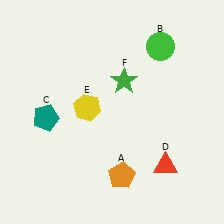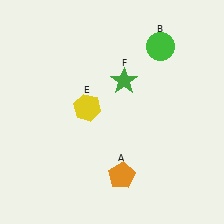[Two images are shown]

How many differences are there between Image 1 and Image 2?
There are 2 differences between the two images.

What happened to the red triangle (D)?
The red triangle (D) was removed in Image 2. It was in the bottom-right area of Image 1.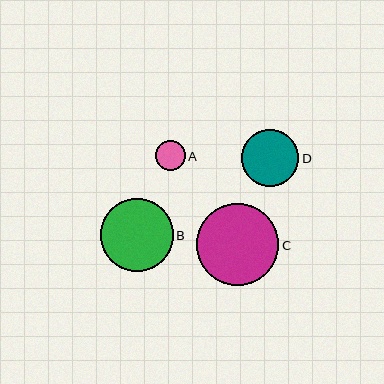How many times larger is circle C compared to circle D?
Circle C is approximately 1.4 times the size of circle D.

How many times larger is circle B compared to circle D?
Circle B is approximately 1.3 times the size of circle D.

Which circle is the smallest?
Circle A is the smallest with a size of approximately 29 pixels.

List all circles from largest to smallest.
From largest to smallest: C, B, D, A.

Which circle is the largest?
Circle C is the largest with a size of approximately 82 pixels.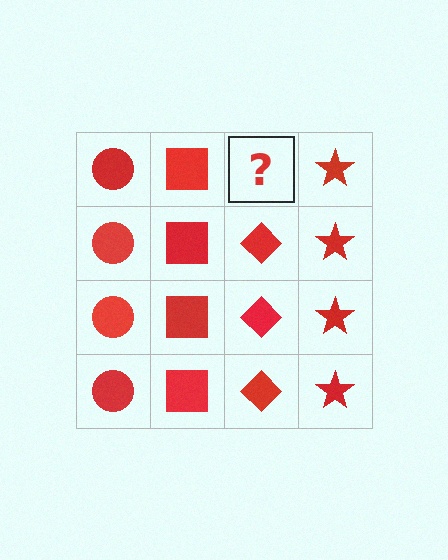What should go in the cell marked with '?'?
The missing cell should contain a red diamond.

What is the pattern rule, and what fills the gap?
The rule is that each column has a consistent shape. The gap should be filled with a red diamond.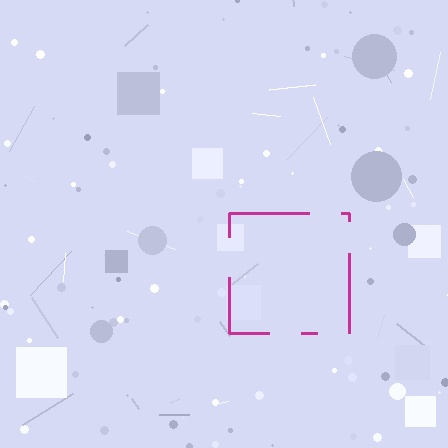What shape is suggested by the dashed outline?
The dashed outline suggests a square.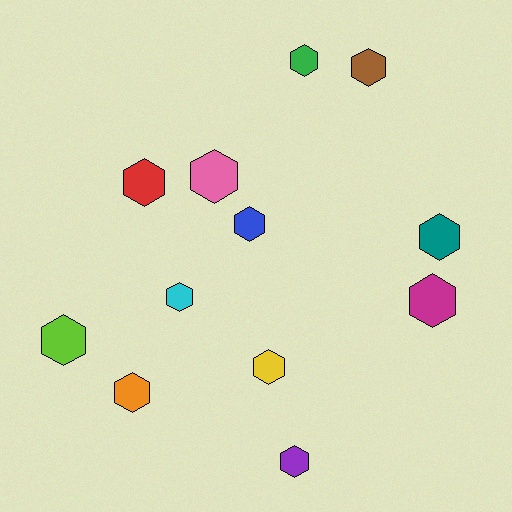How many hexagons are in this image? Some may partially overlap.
There are 12 hexagons.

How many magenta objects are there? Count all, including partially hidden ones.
There is 1 magenta object.